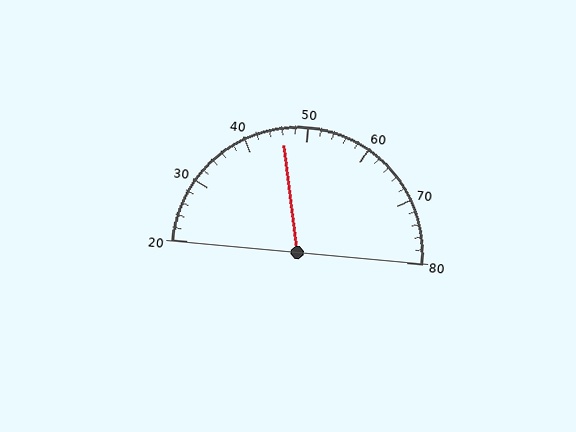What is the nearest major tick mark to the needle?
The nearest major tick mark is 50.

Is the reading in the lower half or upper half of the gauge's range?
The reading is in the lower half of the range (20 to 80).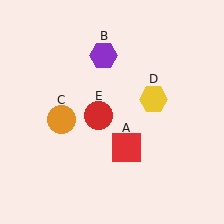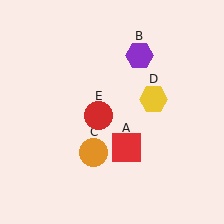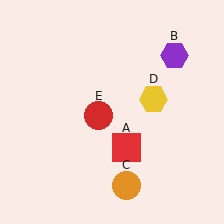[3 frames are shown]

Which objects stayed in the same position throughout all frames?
Red square (object A) and yellow hexagon (object D) and red circle (object E) remained stationary.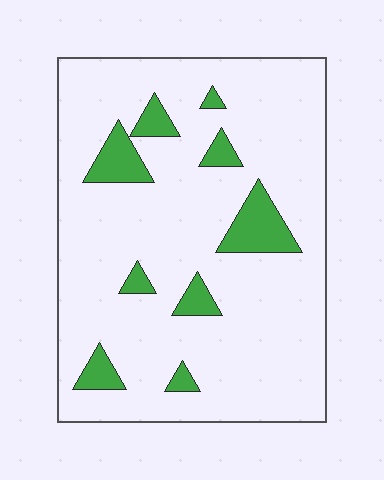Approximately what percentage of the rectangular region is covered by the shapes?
Approximately 10%.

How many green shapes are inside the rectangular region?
9.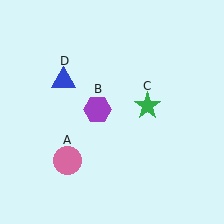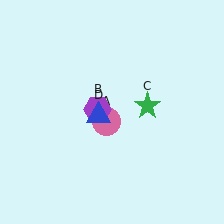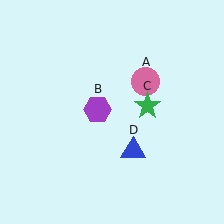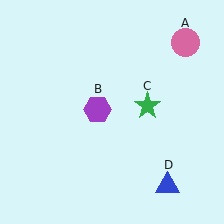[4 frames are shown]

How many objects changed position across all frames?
2 objects changed position: pink circle (object A), blue triangle (object D).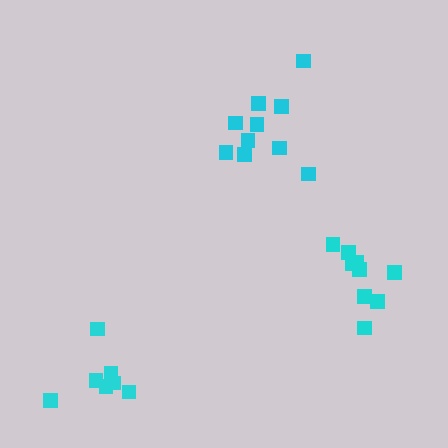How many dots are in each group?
Group 1: 9 dots, Group 2: 11 dots, Group 3: 7 dots (27 total).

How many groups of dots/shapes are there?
There are 3 groups.